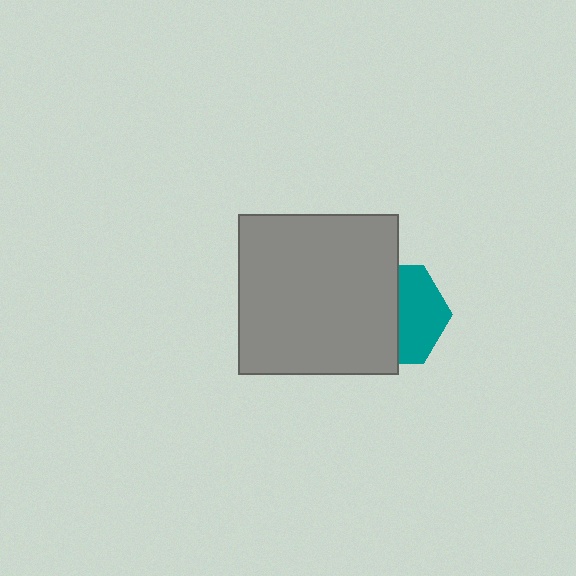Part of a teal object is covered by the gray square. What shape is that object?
It is a hexagon.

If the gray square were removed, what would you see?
You would see the complete teal hexagon.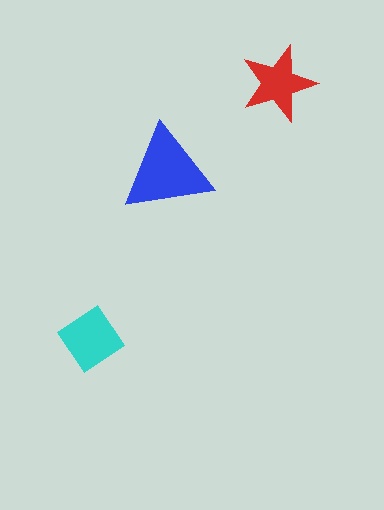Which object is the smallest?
The red star.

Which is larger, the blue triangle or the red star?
The blue triangle.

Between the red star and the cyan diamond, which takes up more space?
The cyan diamond.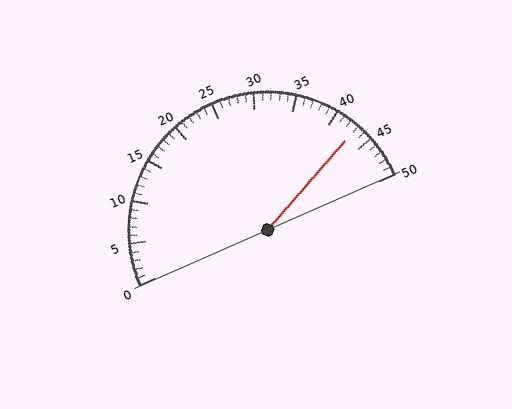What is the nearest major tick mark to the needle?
The nearest major tick mark is 45.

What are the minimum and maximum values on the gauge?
The gauge ranges from 0 to 50.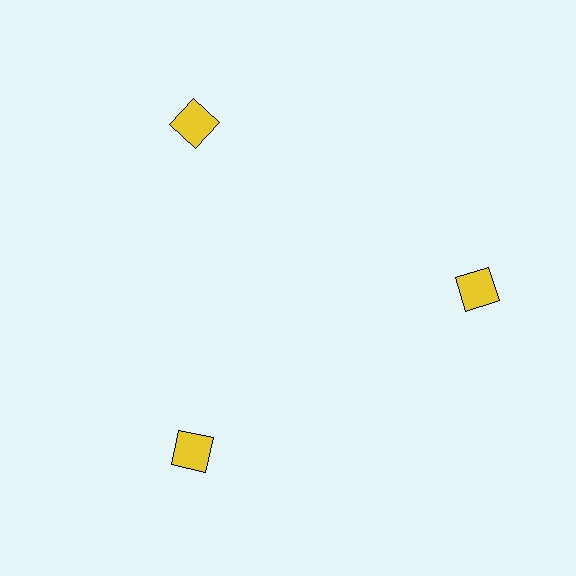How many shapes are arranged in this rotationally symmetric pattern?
There are 3 shapes, arranged in 3 groups of 1.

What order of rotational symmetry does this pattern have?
This pattern has 3-fold rotational symmetry.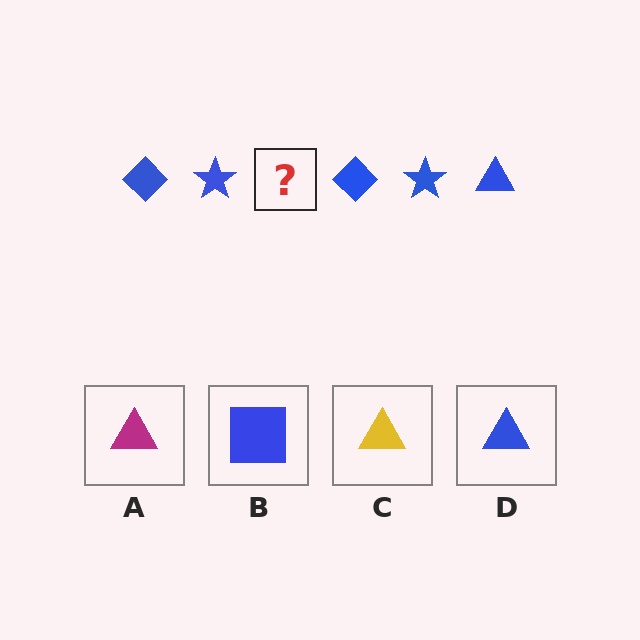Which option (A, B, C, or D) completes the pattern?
D.